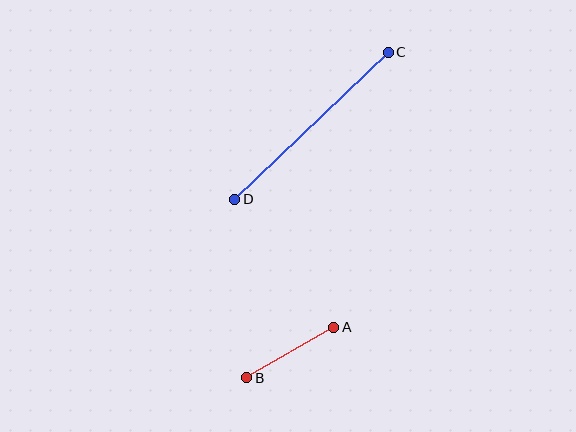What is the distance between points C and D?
The distance is approximately 213 pixels.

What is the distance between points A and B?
The distance is approximately 100 pixels.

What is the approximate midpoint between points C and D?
The midpoint is at approximately (312, 126) pixels.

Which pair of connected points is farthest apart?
Points C and D are farthest apart.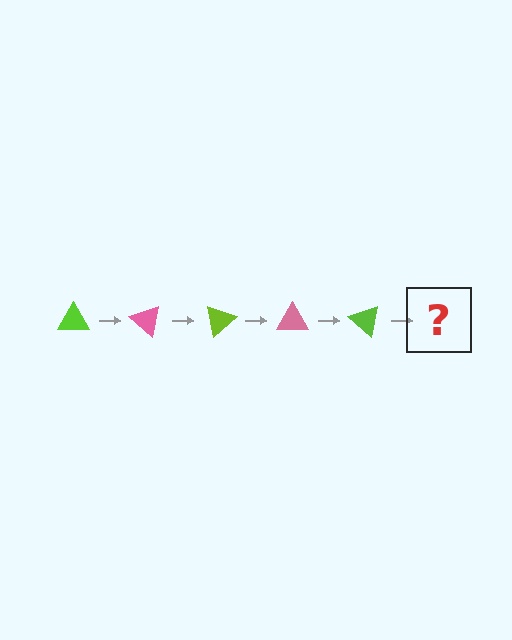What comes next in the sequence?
The next element should be a pink triangle, rotated 200 degrees from the start.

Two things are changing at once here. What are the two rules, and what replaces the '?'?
The two rules are that it rotates 40 degrees each step and the color cycles through lime and pink. The '?' should be a pink triangle, rotated 200 degrees from the start.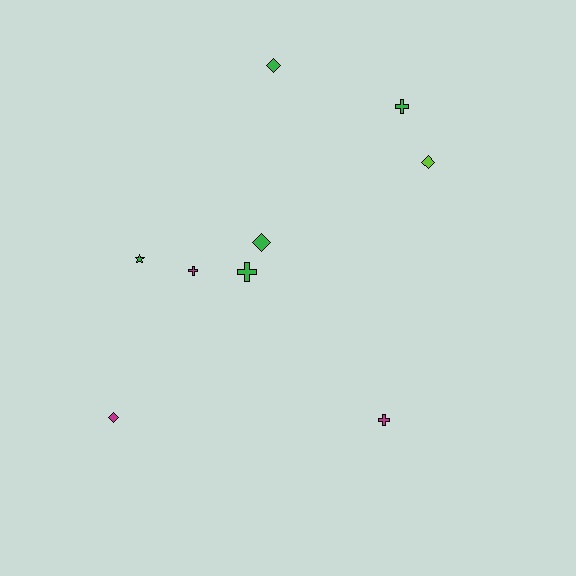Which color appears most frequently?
Green, with 5 objects.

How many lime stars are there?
There are no lime stars.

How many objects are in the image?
There are 9 objects.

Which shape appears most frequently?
Cross, with 4 objects.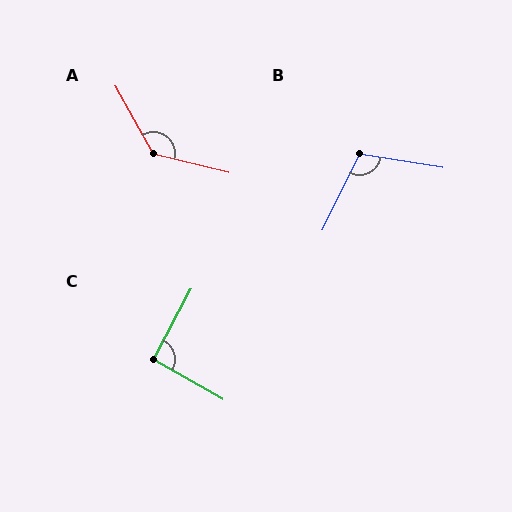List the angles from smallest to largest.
C (91°), B (107°), A (133°).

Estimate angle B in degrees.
Approximately 107 degrees.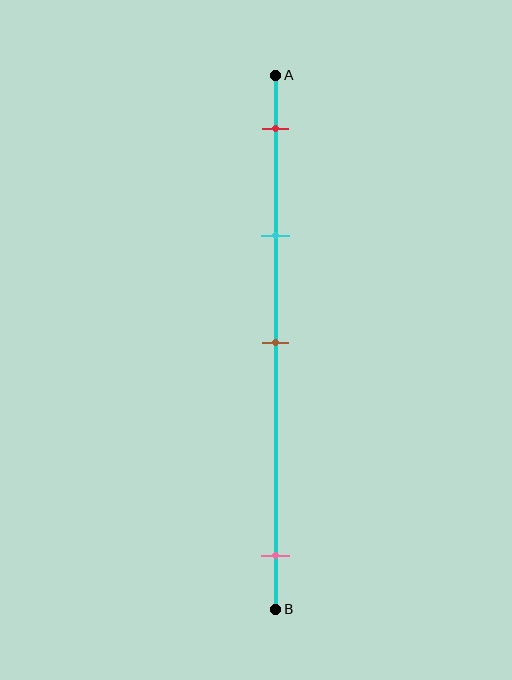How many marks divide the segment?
There are 4 marks dividing the segment.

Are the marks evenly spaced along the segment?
No, the marks are not evenly spaced.